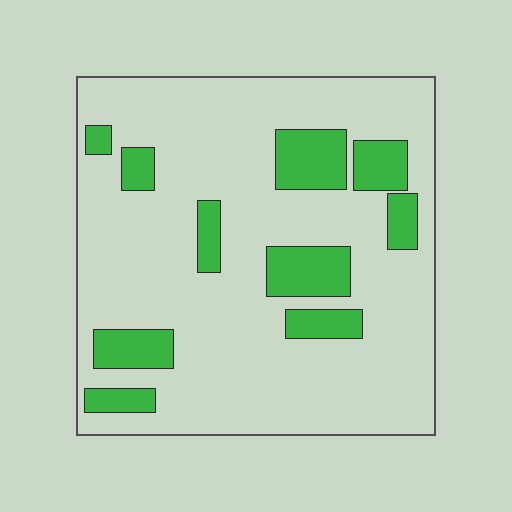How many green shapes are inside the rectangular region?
10.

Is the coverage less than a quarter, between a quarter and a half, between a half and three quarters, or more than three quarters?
Less than a quarter.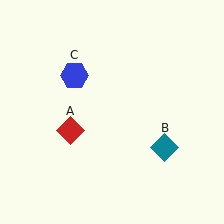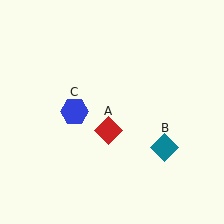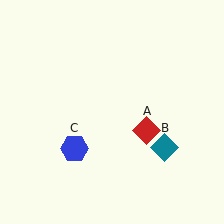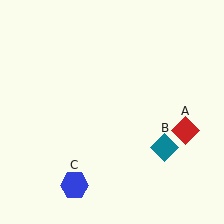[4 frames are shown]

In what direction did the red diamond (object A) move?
The red diamond (object A) moved right.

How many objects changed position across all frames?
2 objects changed position: red diamond (object A), blue hexagon (object C).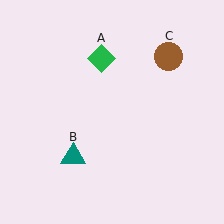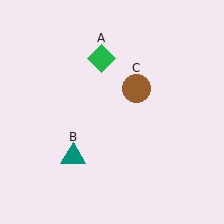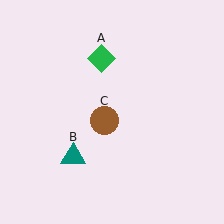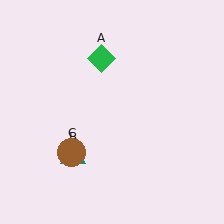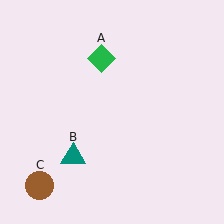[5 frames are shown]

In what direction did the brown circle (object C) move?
The brown circle (object C) moved down and to the left.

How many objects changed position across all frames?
1 object changed position: brown circle (object C).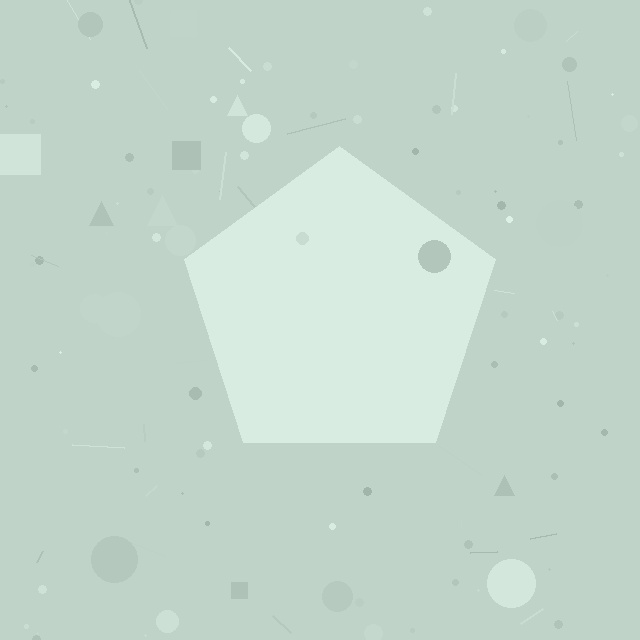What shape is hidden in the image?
A pentagon is hidden in the image.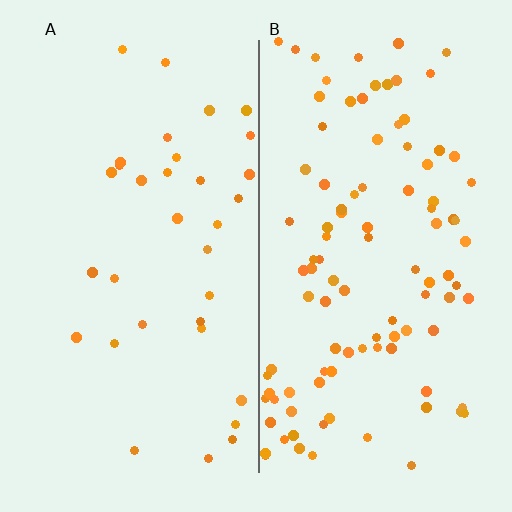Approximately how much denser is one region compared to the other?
Approximately 3.0× — region B over region A.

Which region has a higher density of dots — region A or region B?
B (the right).